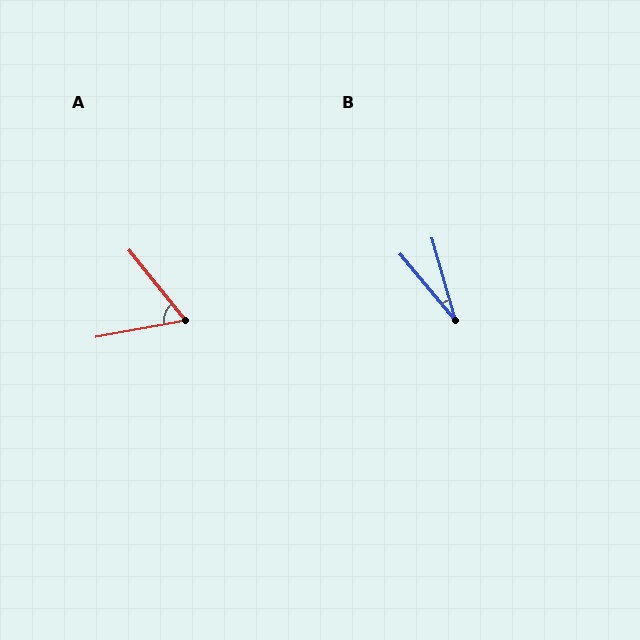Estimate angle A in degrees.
Approximately 61 degrees.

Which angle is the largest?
A, at approximately 61 degrees.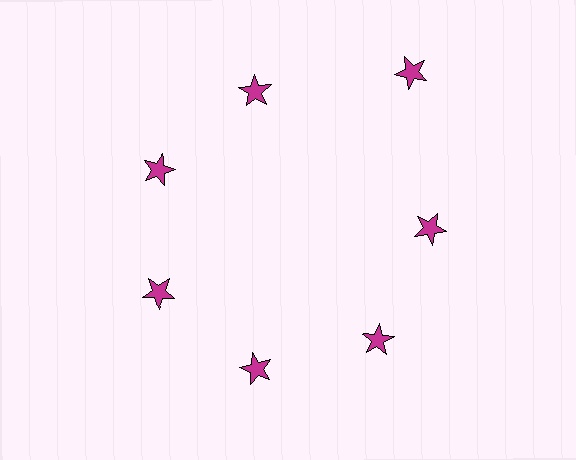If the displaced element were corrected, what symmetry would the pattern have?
It would have 7-fold rotational symmetry — the pattern would map onto itself every 51 degrees.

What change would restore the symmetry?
The symmetry would be restored by moving it inward, back onto the ring so that all 7 stars sit at equal angles and equal distance from the center.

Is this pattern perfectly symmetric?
No. The 7 magenta stars are arranged in a ring, but one element near the 1 o'clock position is pushed outward from the center, breaking the 7-fold rotational symmetry.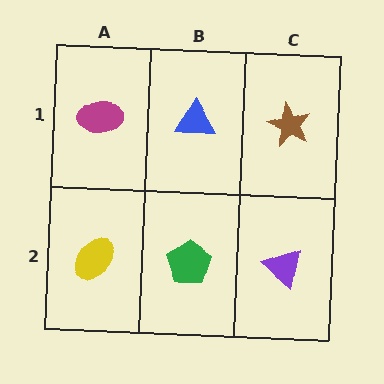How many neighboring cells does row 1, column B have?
3.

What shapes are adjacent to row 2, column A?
A magenta ellipse (row 1, column A), a green pentagon (row 2, column B).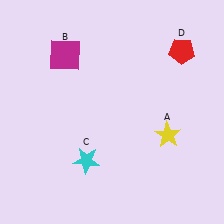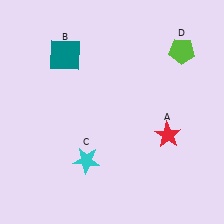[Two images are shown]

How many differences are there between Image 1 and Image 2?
There are 3 differences between the two images.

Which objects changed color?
A changed from yellow to red. B changed from magenta to teal. D changed from red to lime.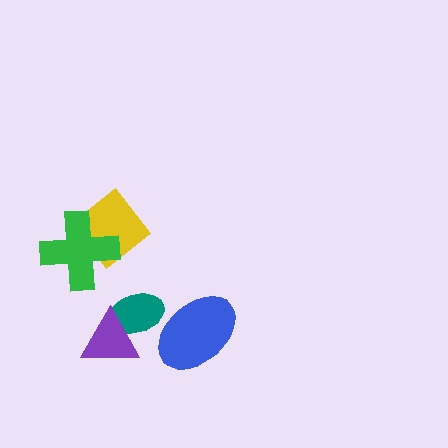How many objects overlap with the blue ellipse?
1 object overlaps with the blue ellipse.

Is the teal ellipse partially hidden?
Yes, it is partially covered by another shape.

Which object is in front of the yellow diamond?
The green cross is in front of the yellow diamond.